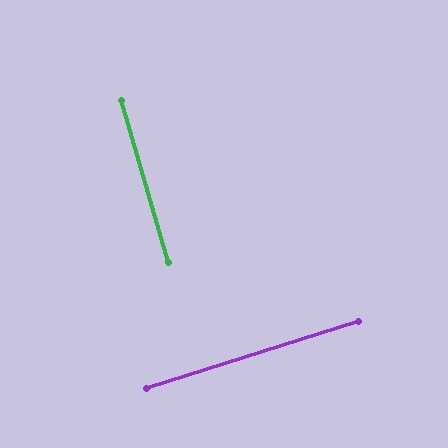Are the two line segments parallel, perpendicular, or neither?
Perpendicular — they meet at approximately 89°.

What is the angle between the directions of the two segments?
Approximately 89 degrees.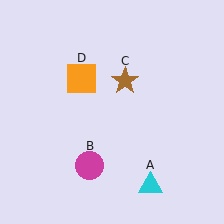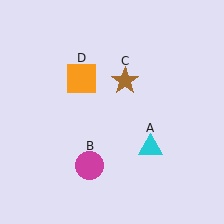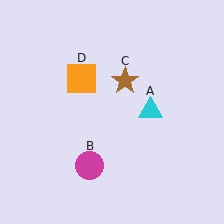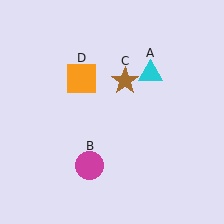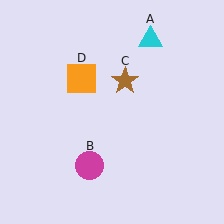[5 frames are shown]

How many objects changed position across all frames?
1 object changed position: cyan triangle (object A).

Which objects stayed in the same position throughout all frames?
Magenta circle (object B) and brown star (object C) and orange square (object D) remained stationary.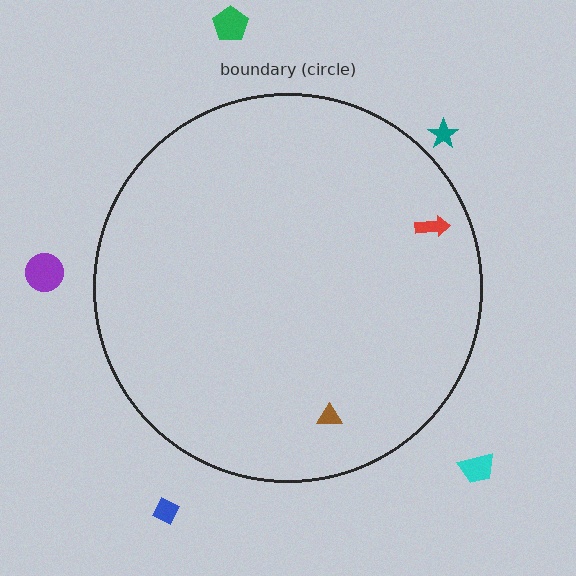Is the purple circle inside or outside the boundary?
Outside.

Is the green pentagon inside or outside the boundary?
Outside.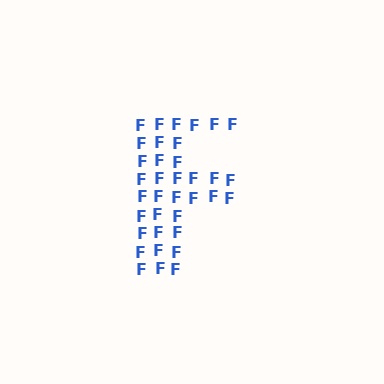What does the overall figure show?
The overall figure shows the letter F.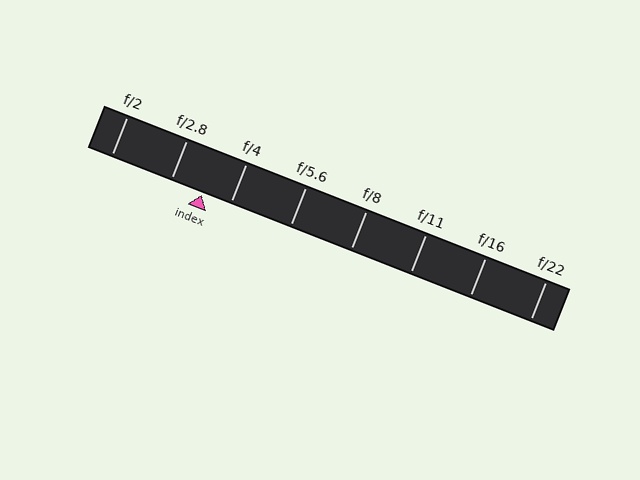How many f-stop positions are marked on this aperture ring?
There are 8 f-stop positions marked.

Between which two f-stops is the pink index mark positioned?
The index mark is between f/2.8 and f/4.